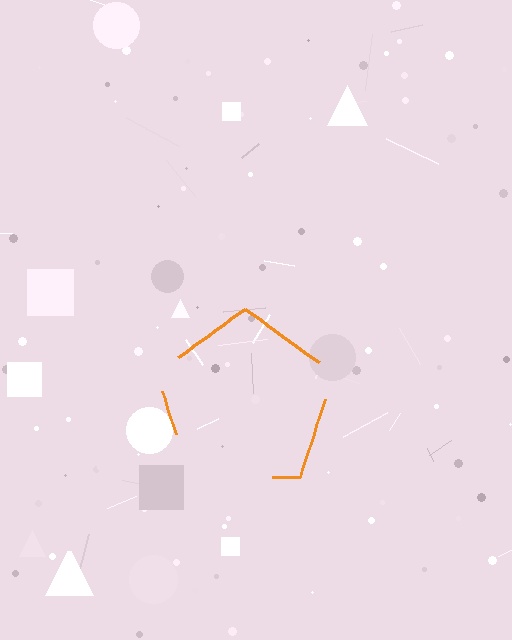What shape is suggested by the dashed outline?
The dashed outline suggests a pentagon.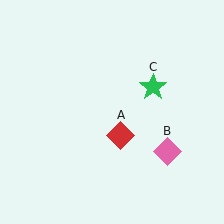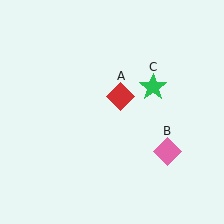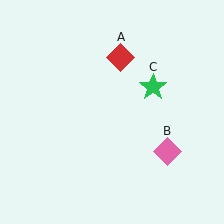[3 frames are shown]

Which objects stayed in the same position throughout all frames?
Pink diamond (object B) and green star (object C) remained stationary.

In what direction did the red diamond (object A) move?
The red diamond (object A) moved up.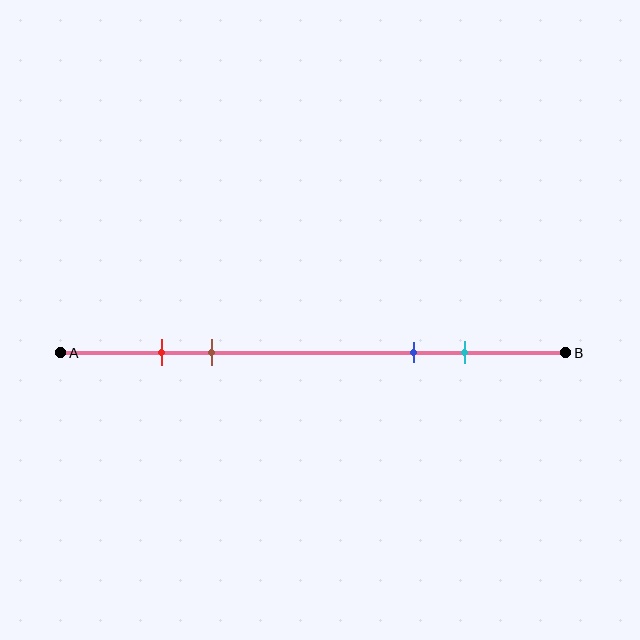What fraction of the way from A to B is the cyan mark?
The cyan mark is approximately 80% (0.8) of the way from A to B.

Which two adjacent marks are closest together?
The red and brown marks are the closest adjacent pair.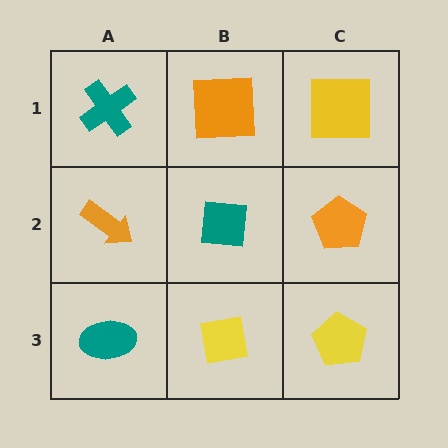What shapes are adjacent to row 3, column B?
A teal square (row 2, column B), a teal ellipse (row 3, column A), a yellow pentagon (row 3, column C).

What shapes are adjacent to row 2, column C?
A yellow square (row 1, column C), a yellow pentagon (row 3, column C), a teal square (row 2, column B).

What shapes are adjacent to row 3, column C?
An orange pentagon (row 2, column C), a yellow square (row 3, column B).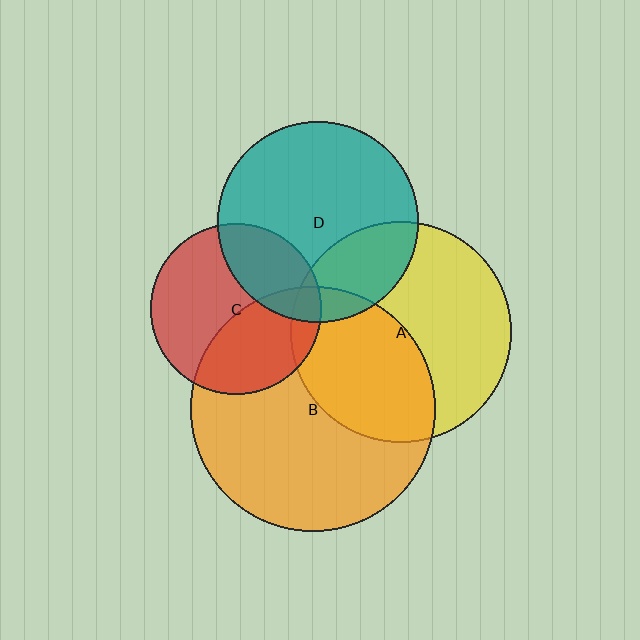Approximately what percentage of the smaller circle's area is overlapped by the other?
Approximately 25%.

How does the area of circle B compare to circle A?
Approximately 1.2 times.